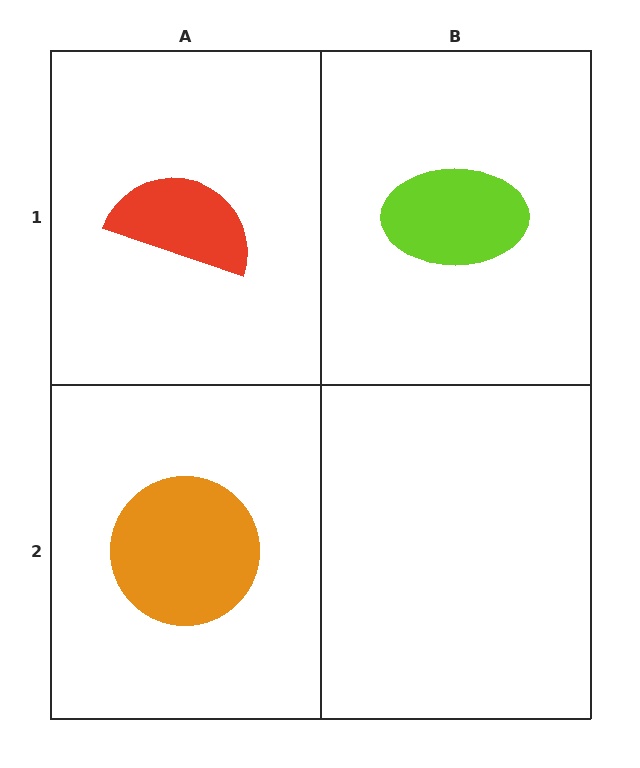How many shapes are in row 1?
2 shapes.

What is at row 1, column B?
A lime ellipse.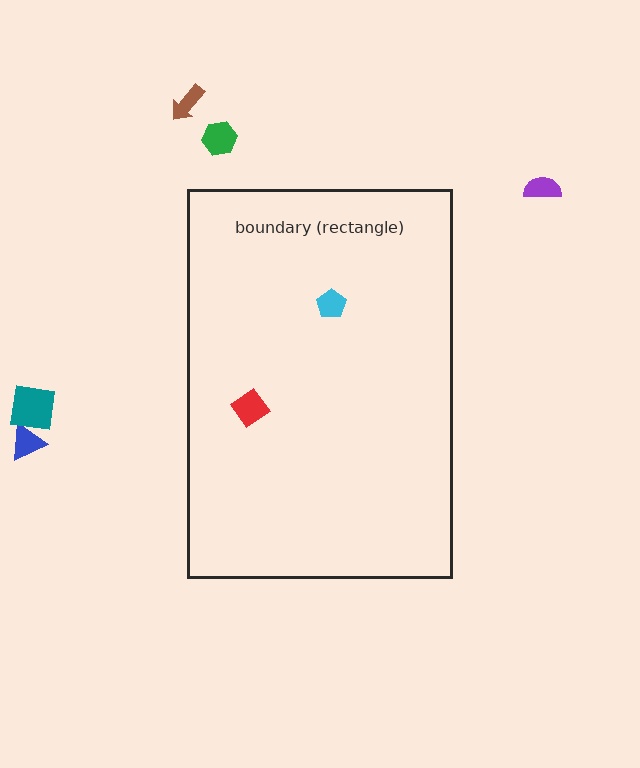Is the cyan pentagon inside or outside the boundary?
Inside.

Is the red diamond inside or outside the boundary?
Inside.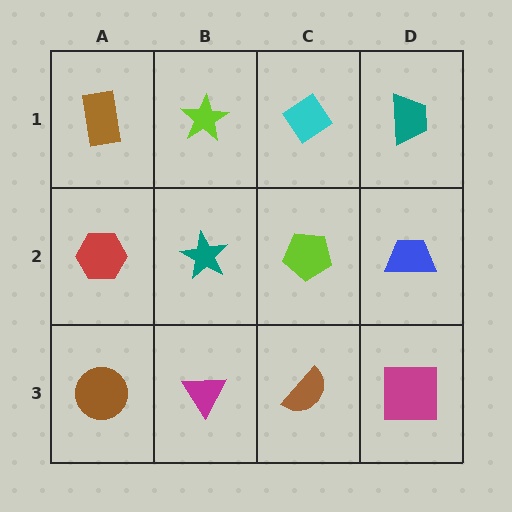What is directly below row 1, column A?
A red hexagon.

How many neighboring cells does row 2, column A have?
3.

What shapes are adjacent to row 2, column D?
A teal trapezoid (row 1, column D), a magenta square (row 3, column D), a lime pentagon (row 2, column C).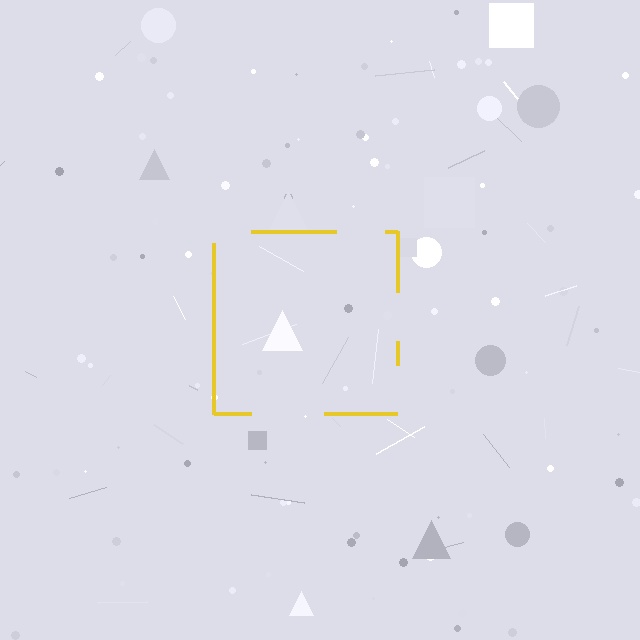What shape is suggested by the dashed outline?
The dashed outline suggests a square.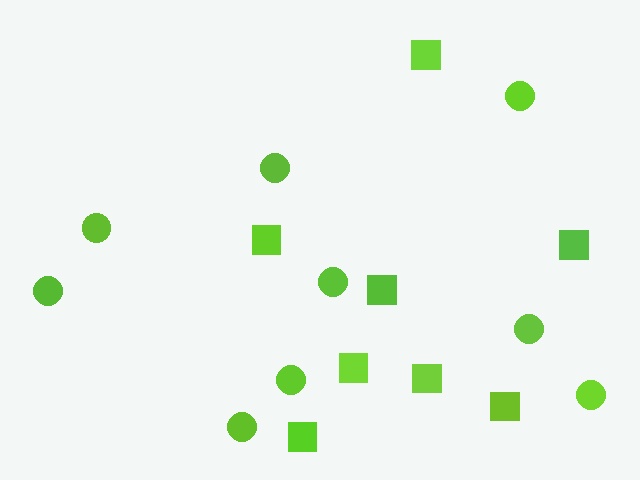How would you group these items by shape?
There are 2 groups: one group of squares (8) and one group of circles (9).